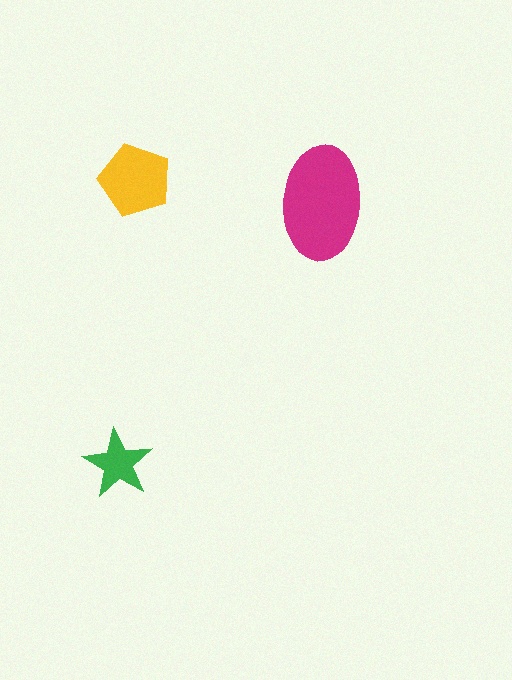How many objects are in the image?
There are 3 objects in the image.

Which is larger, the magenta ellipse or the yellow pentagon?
The magenta ellipse.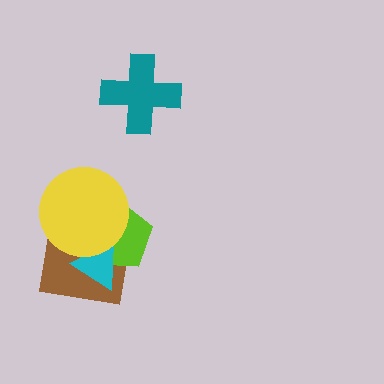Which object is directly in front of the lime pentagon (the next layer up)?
The cyan triangle is directly in front of the lime pentagon.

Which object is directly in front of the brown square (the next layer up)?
The lime pentagon is directly in front of the brown square.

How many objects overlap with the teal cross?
0 objects overlap with the teal cross.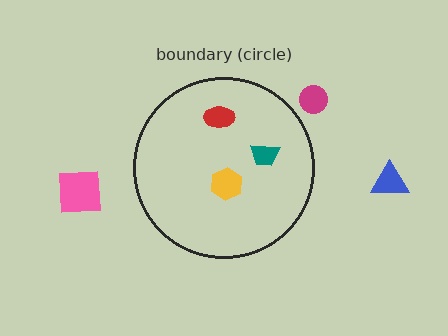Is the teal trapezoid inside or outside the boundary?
Inside.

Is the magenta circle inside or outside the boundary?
Outside.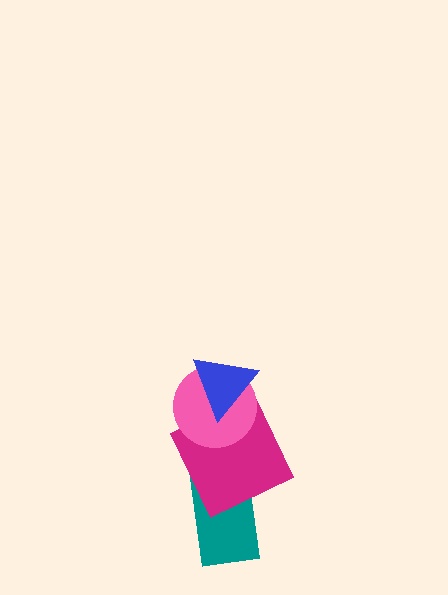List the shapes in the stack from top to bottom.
From top to bottom: the blue triangle, the pink circle, the magenta square, the teal rectangle.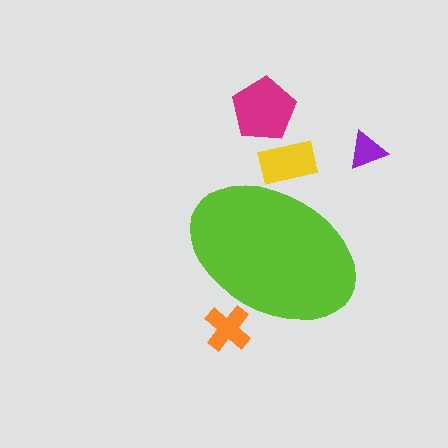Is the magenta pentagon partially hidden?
No, the magenta pentagon is fully visible.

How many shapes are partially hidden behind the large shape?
2 shapes are partially hidden.